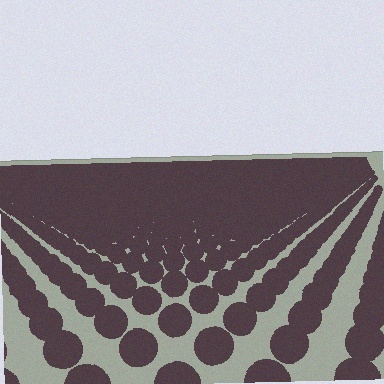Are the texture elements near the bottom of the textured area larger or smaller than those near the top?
Larger. Near the bottom, elements are closer to the viewer and appear at a bigger on-screen size.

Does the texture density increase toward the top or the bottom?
Density increases toward the top.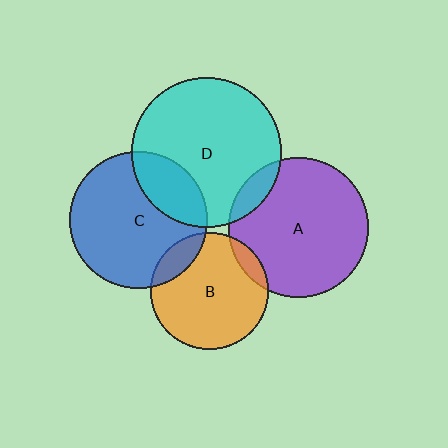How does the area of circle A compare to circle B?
Approximately 1.4 times.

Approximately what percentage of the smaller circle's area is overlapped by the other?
Approximately 10%.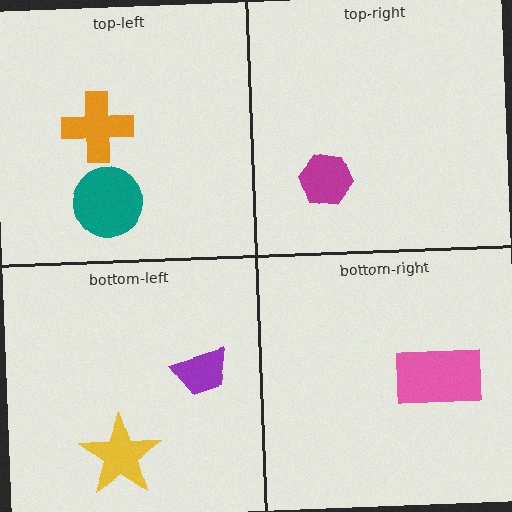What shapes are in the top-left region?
The teal circle, the orange cross.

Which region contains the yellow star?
The bottom-left region.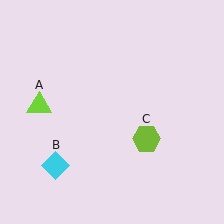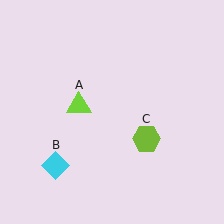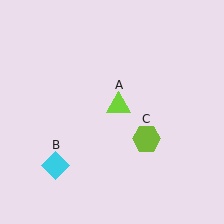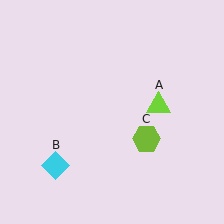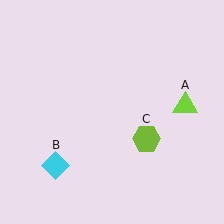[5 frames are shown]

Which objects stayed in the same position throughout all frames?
Cyan diamond (object B) and lime hexagon (object C) remained stationary.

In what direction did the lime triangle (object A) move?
The lime triangle (object A) moved right.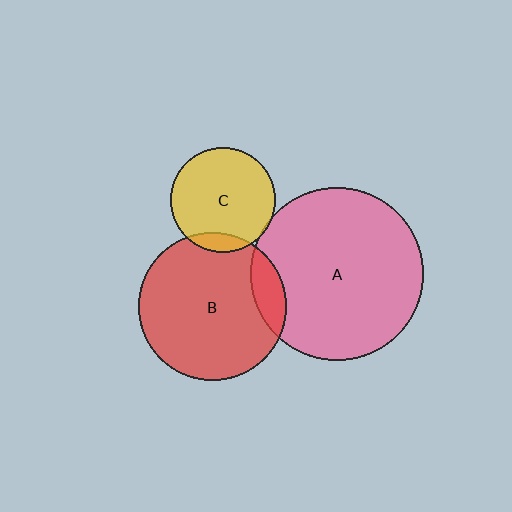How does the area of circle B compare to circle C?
Approximately 2.0 times.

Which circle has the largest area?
Circle A (pink).